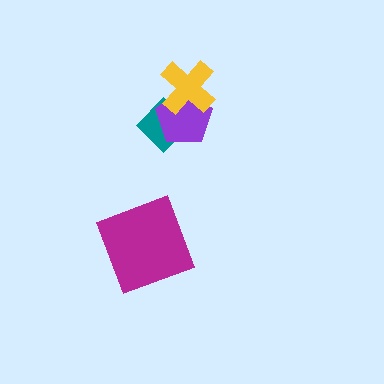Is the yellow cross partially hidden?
No, no other shape covers it.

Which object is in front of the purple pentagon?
The yellow cross is in front of the purple pentagon.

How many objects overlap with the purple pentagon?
2 objects overlap with the purple pentagon.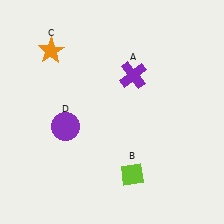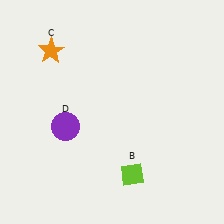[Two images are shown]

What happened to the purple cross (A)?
The purple cross (A) was removed in Image 2. It was in the top-right area of Image 1.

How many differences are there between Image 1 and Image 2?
There is 1 difference between the two images.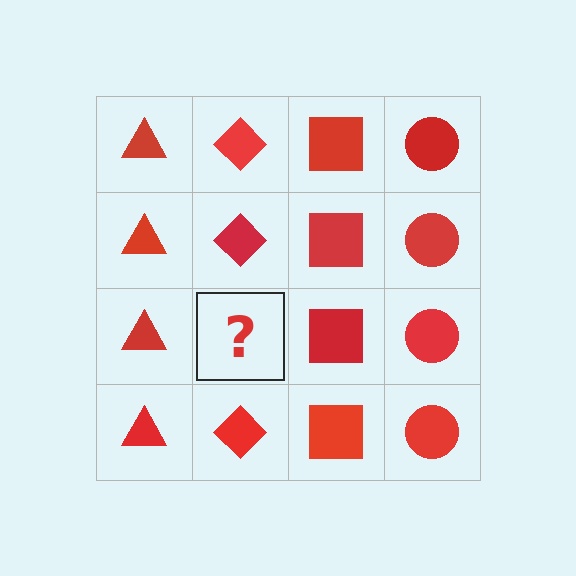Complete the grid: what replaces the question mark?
The question mark should be replaced with a red diamond.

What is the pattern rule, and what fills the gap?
The rule is that each column has a consistent shape. The gap should be filled with a red diamond.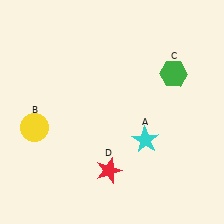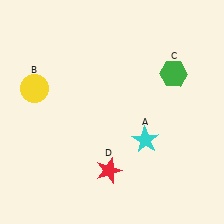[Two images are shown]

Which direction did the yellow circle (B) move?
The yellow circle (B) moved up.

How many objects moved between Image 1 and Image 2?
1 object moved between the two images.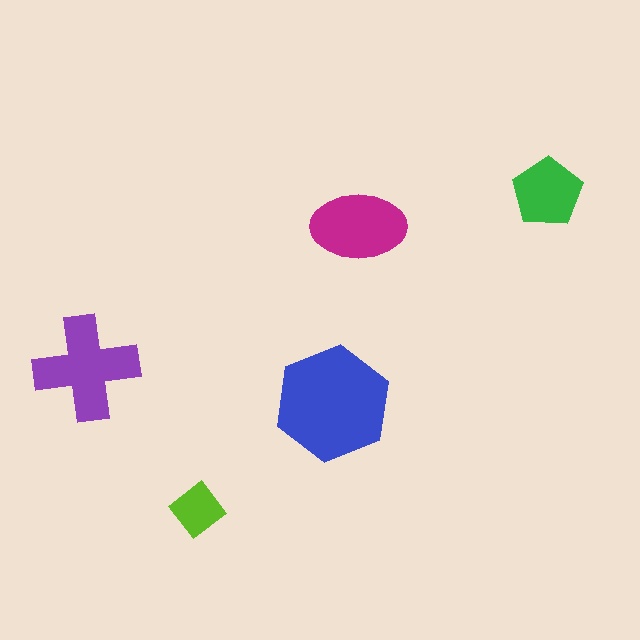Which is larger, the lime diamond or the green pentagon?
The green pentagon.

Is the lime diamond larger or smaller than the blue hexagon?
Smaller.